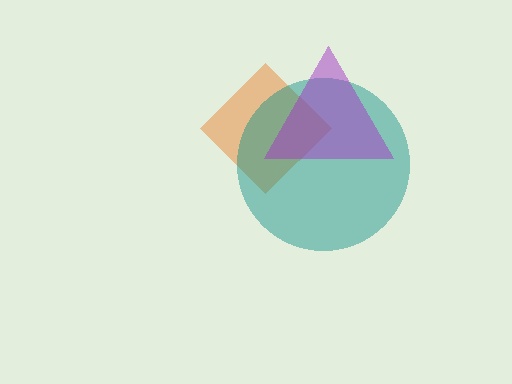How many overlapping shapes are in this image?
There are 3 overlapping shapes in the image.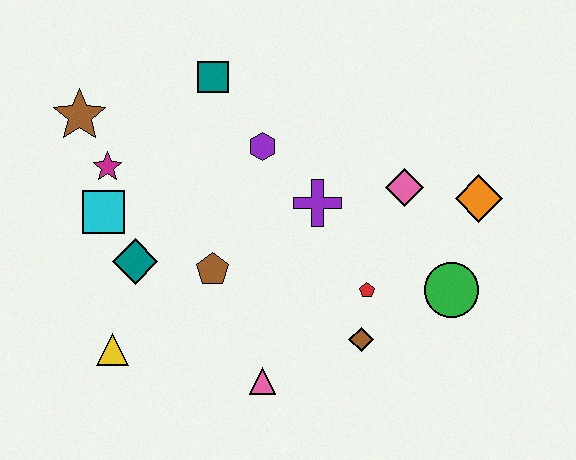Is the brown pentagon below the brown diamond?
No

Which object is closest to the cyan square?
The magenta star is closest to the cyan square.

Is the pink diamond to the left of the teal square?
No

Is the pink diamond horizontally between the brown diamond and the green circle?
Yes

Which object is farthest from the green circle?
The brown star is farthest from the green circle.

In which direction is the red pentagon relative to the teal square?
The red pentagon is below the teal square.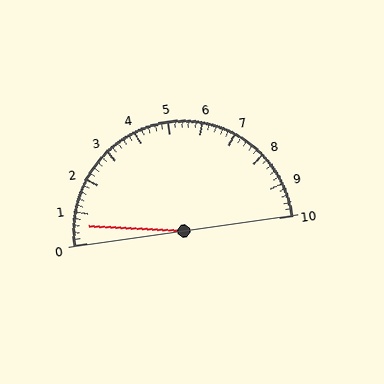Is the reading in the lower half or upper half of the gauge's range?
The reading is in the lower half of the range (0 to 10).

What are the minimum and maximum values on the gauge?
The gauge ranges from 0 to 10.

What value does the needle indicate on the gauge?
The needle indicates approximately 0.6.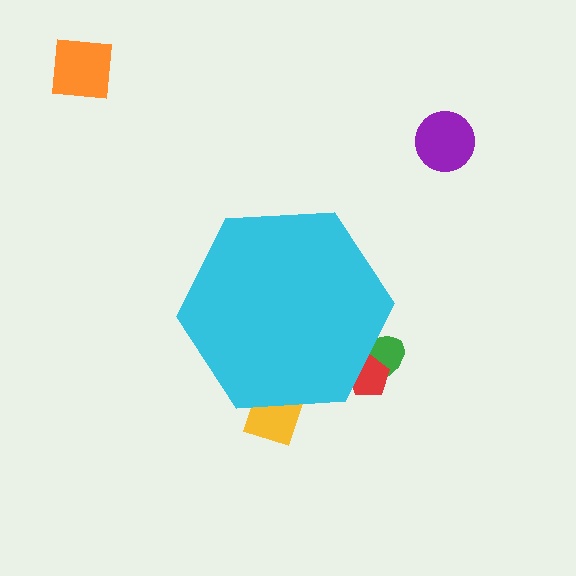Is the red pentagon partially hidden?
Yes, the red pentagon is partially hidden behind the cyan hexagon.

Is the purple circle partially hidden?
No, the purple circle is fully visible.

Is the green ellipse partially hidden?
Yes, the green ellipse is partially hidden behind the cyan hexagon.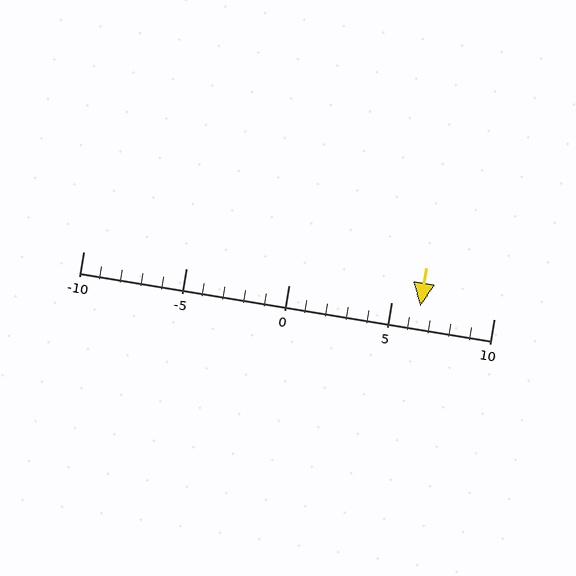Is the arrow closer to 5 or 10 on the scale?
The arrow is closer to 5.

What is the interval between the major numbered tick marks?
The major tick marks are spaced 5 units apart.